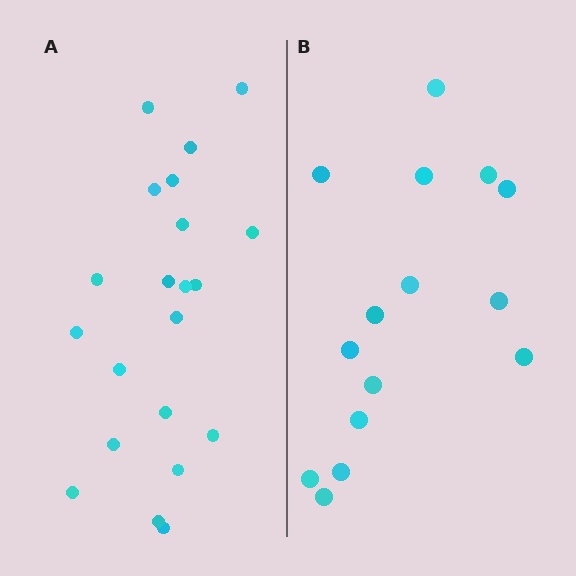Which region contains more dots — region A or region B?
Region A (the left region) has more dots.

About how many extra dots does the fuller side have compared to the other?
Region A has about 6 more dots than region B.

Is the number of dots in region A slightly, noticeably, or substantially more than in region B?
Region A has noticeably more, but not dramatically so. The ratio is roughly 1.4 to 1.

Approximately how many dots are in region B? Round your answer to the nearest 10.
About 20 dots. (The exact count is 15, which rounds to 20.)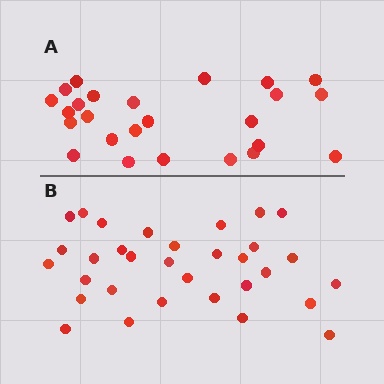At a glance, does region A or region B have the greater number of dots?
Region B (the bottom region) has more dots.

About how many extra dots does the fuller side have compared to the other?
Region B has roughly 8 or so more dots than region A.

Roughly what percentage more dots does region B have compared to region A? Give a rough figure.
About 30% more.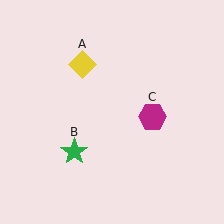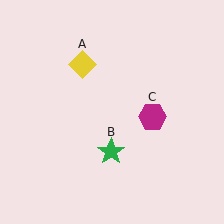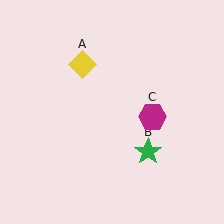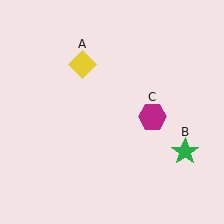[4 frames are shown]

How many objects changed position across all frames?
1 object changed position: green star (object B).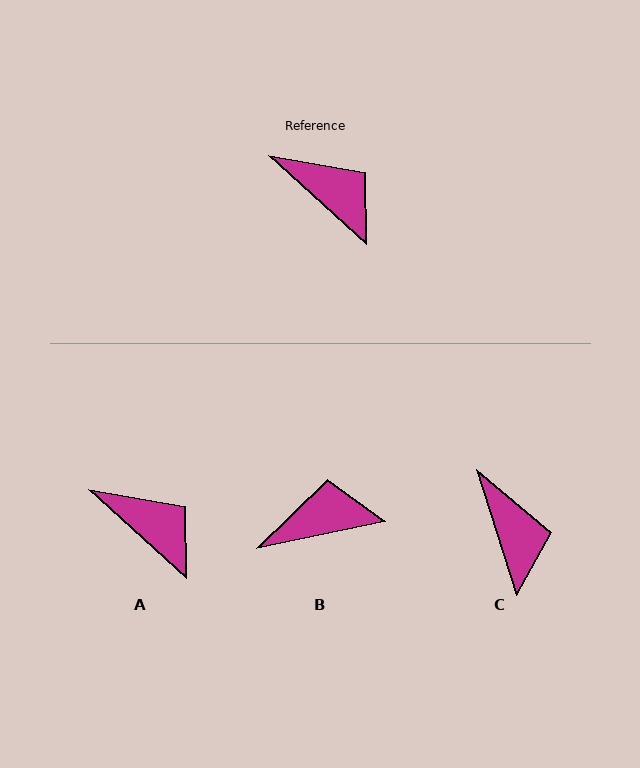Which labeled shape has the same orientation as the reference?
A.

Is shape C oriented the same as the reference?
No, it is off by about 30 degrees.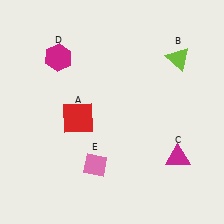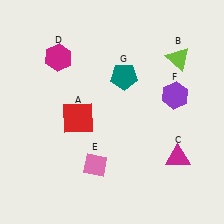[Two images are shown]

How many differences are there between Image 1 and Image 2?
There are 2 differences between the two images.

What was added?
A purple hexagon (F), a teal pentagon (G) were added in Image 2.